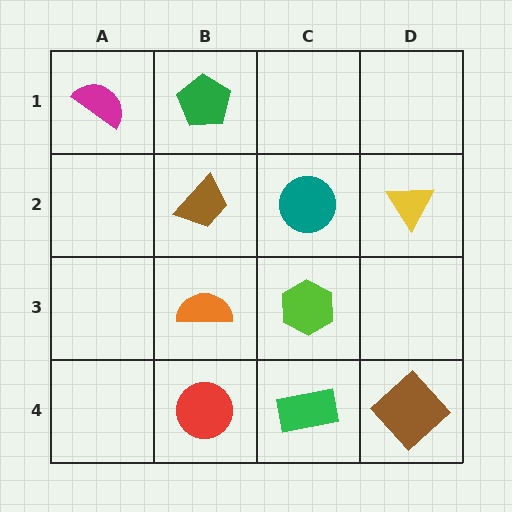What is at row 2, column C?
A teal circle.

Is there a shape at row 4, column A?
No, that cell is empty.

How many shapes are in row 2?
3 shapes.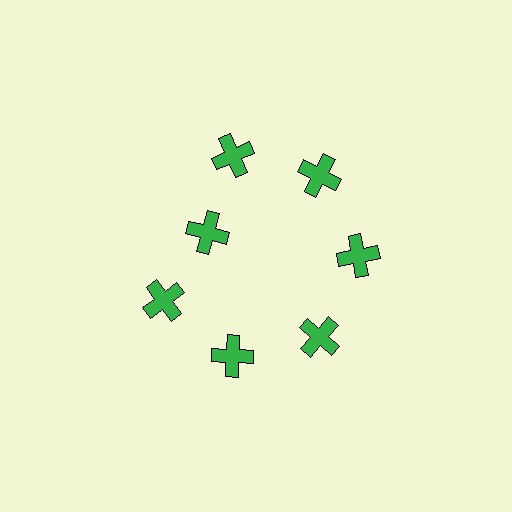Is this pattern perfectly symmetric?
No. The 7 green crosses are arranged in a ring, but one element near the 10 o'clock position is pulled inward toward the center, breaking the 7-fold rotational symmetry.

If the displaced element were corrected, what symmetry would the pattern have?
It would have 7-fold rotational symmetry — the pattern would map onto itself every 51 degrees.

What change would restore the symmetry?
The symmetry would be restored by moving it outward, back onto the ring so that all 7 crosses sit at equal angles and equal distance from the center.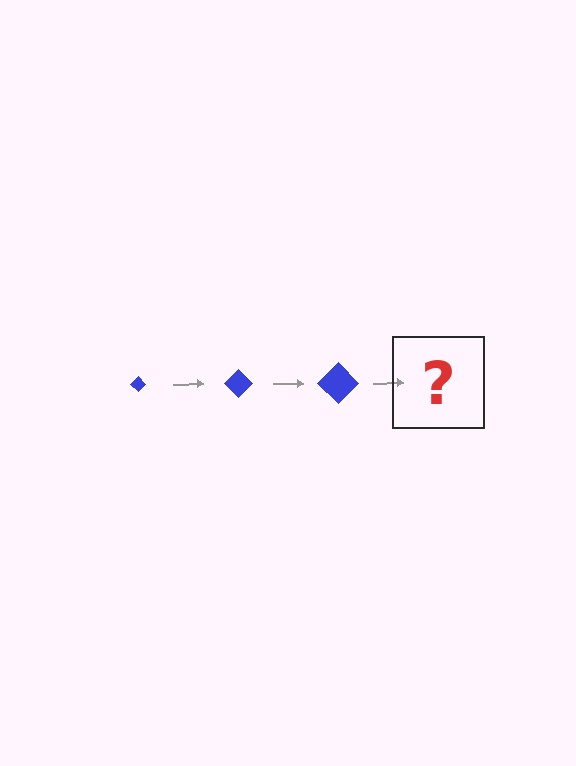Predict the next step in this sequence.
The next step is a blue diamond, larger than the previous one.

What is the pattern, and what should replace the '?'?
The pattern is that the diamond gets progressively larger each step. The '?' should be a blue diamond, larger than the previous one.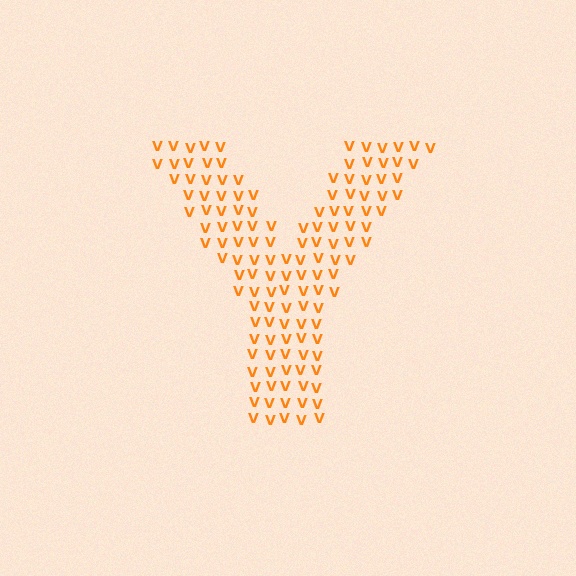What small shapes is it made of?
It is made of small letter V's.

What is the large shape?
The large shape is the letter Y.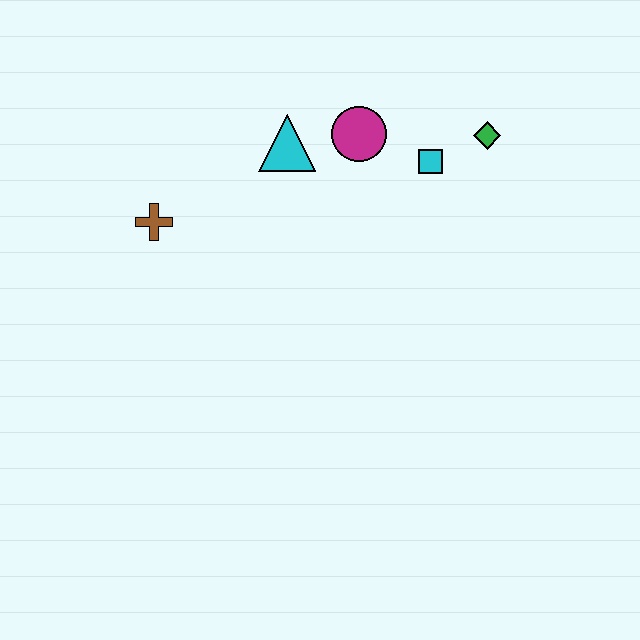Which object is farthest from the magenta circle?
The brown cross is farthest from the magenta circle.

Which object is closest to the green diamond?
The cyan square is closest to the green diamond.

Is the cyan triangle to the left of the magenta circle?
Yes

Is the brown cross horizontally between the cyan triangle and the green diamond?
No